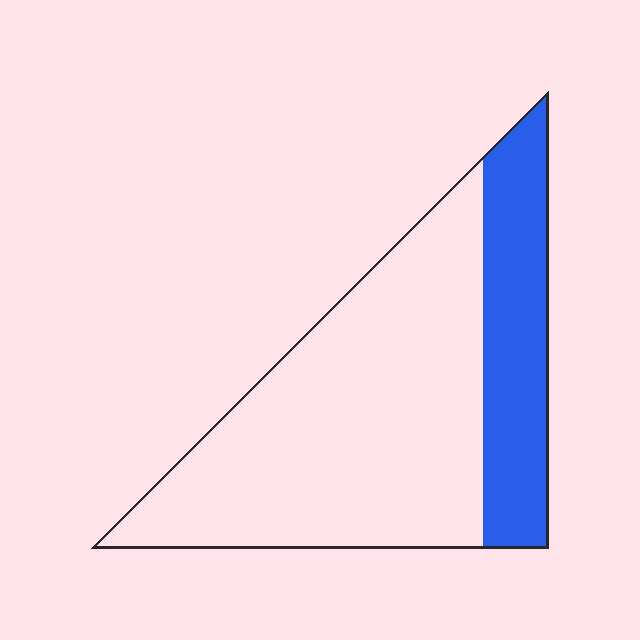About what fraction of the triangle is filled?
About one quarter (1/4).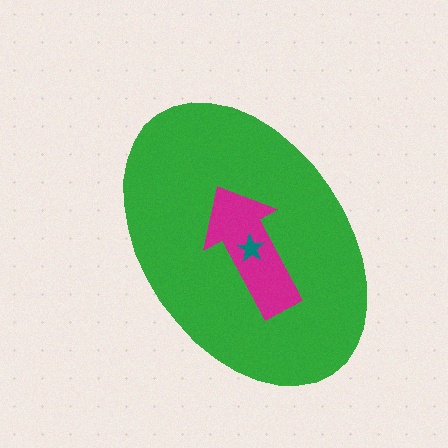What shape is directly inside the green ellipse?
The magenta arrow.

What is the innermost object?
The teal star.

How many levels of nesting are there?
3.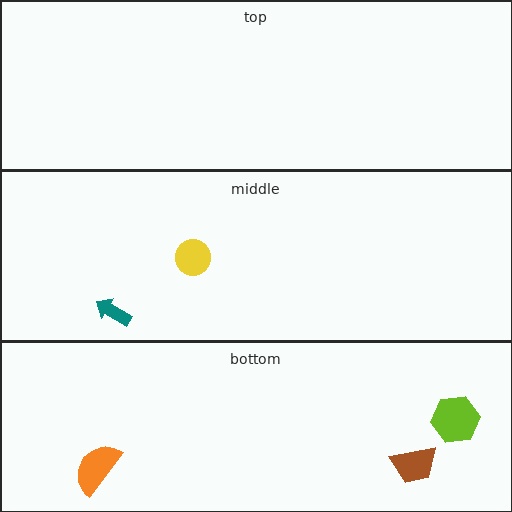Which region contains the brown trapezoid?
The bottom region.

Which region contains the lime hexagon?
The bottom region.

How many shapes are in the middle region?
2.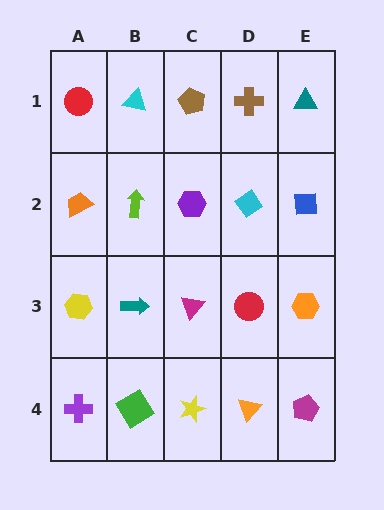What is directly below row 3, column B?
A green diamond.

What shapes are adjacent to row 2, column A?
A red circle (row 1, column A), a yellow hexagon (row 3, column A), a lime arrow (row 2, column B).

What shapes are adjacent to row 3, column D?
A cyan diamond (row 2, column D), an orange triangle (row 4, column D), a magenta triangle (row 3, column C), an orange hexagon (row 3, column E).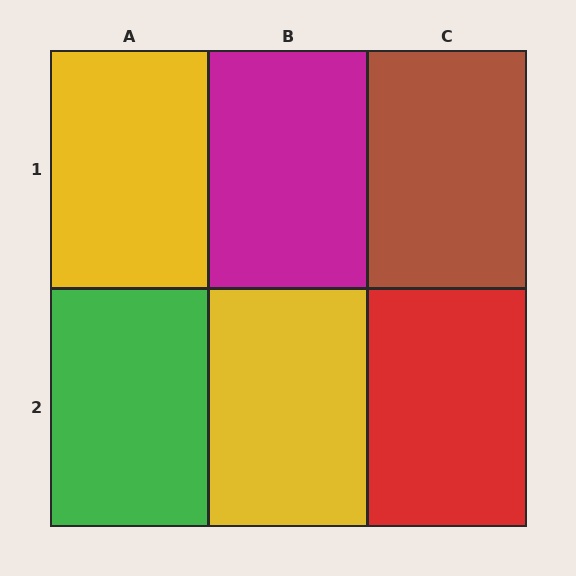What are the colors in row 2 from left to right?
Green, yellow, red.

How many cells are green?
1 cell is green.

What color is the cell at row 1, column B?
Magenta.